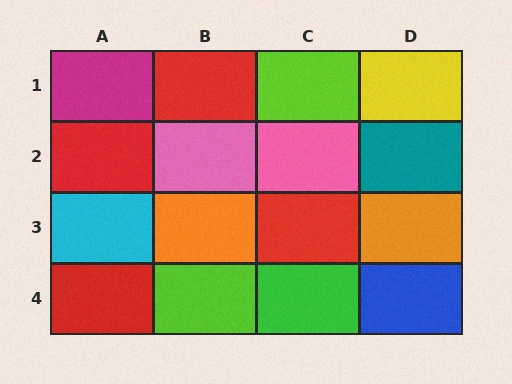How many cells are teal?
1 cell is teal.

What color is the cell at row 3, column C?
Red.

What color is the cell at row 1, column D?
Yellow.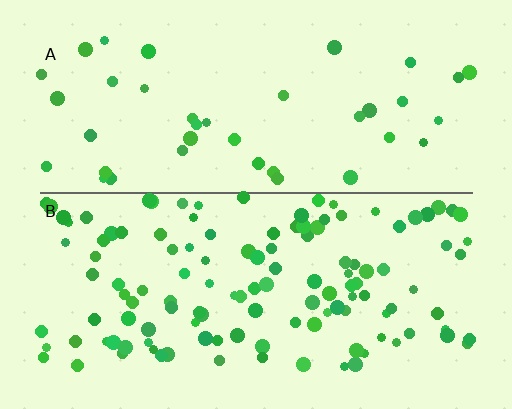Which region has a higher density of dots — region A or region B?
B (the bottom).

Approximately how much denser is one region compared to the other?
Approximately 3.0× — region B over region A.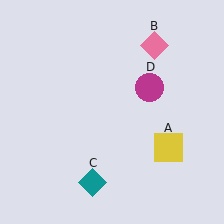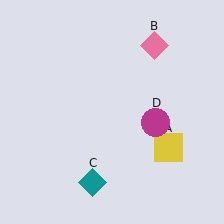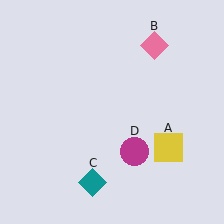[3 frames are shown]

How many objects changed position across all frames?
1 object changed position: magenta circle (object D).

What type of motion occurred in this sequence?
The magenta circle (object D) rotated clockwise around the center of the scene.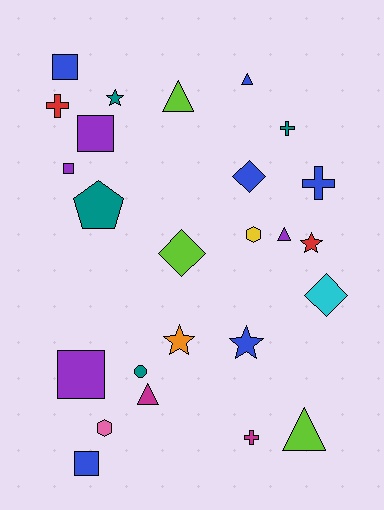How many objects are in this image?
There are 25 objects.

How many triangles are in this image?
There are 5 triangles.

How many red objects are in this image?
There are 2 red objects.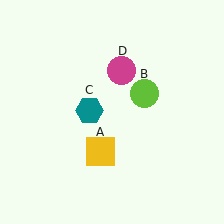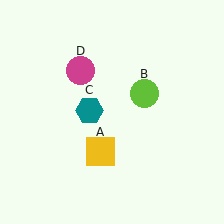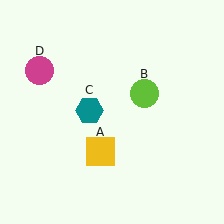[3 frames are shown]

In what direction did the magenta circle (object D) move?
The magenta circle (object D) moved left.